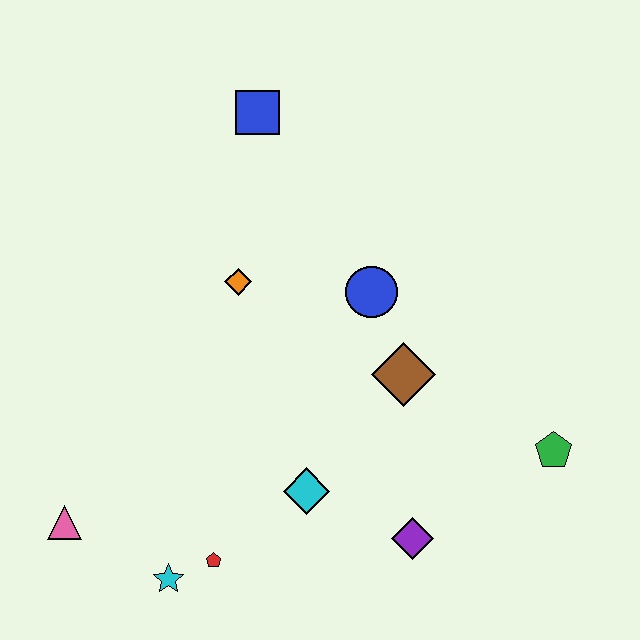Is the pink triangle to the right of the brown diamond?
No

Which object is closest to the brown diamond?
The blue circle is closest to the brown diamond.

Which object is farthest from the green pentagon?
The pink triangle is farthest from the green pentagon.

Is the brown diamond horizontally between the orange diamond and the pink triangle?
No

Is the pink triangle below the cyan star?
No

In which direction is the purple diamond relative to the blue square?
The purple diamond is below the blue square.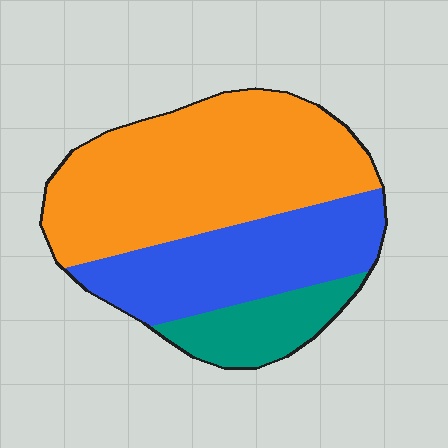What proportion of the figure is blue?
Blue takes up between a sixth and a third of the figure.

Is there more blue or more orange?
Orange.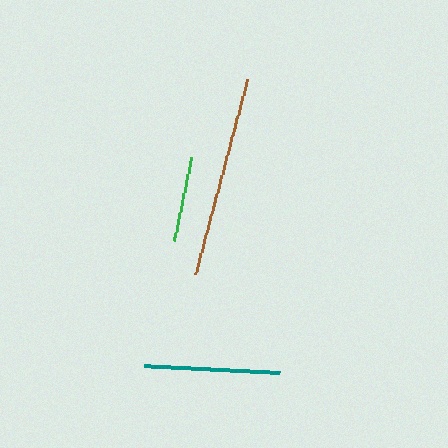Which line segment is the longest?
The brown line is the longest at approximately 201 pixels.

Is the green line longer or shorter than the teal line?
The teal line is longer than the green line.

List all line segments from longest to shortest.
From longest to shortest: brown, teal, green.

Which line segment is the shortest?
The green line is the shortest at approximately 85 pixels.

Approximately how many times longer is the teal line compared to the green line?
The teal line is approximately 1.6 times the length of the green line.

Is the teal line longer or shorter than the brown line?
The brown line is longer than the teal line.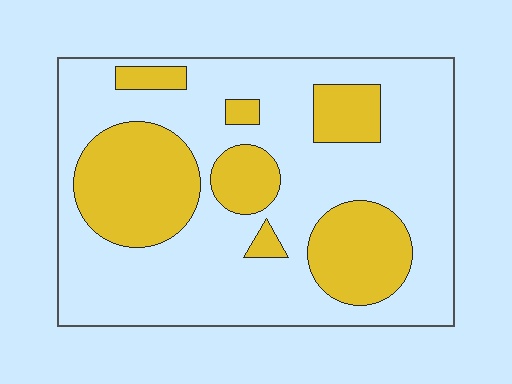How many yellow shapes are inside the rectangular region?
7.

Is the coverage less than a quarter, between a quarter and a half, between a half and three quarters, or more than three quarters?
Between a quarter and a half.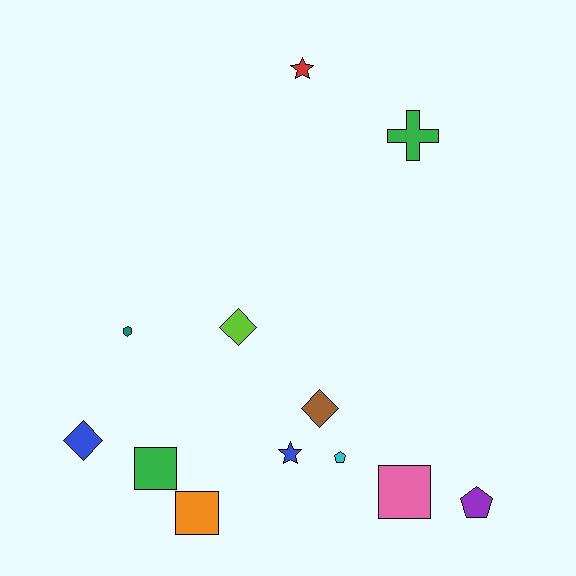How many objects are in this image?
There are 12 objects.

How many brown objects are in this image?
There is 1 brown object.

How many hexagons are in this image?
There is 1 hexagon.